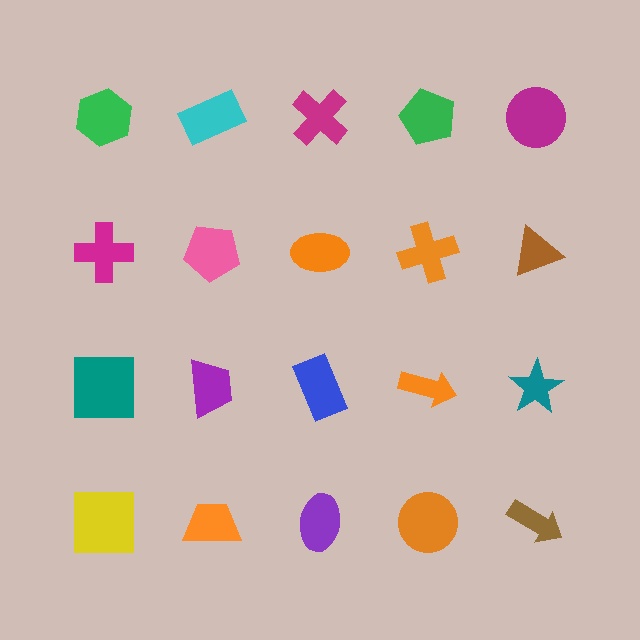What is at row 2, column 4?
An orange cross.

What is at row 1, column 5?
A magenta circle.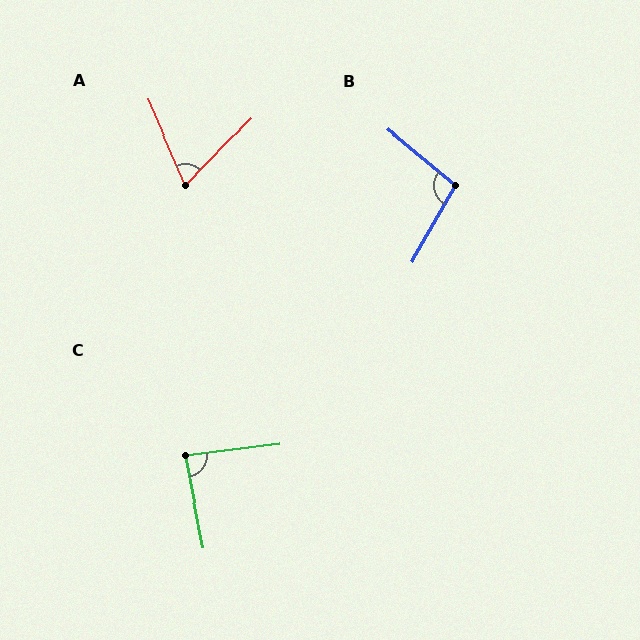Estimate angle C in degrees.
Approximately 85 degrees.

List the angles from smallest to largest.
A (68°), C (85°), B (100°).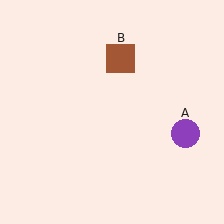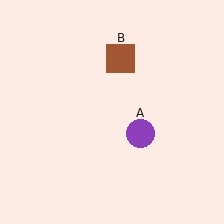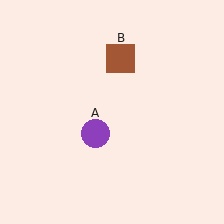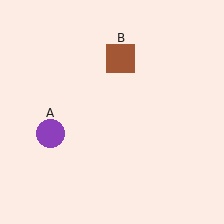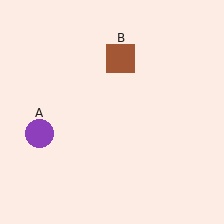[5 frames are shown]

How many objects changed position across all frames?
1 object changed position: purple circle (object A).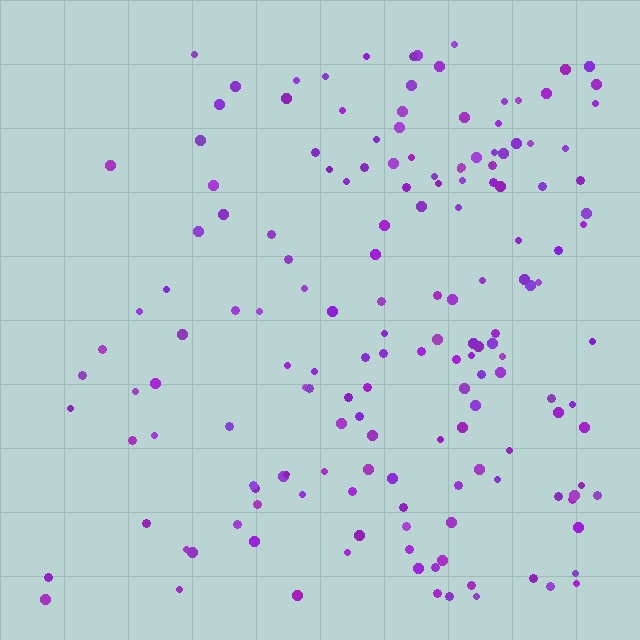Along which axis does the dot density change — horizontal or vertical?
Horizontal.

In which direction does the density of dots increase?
From left to right, with the right side densest.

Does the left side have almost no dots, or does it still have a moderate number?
Still a moderate number, just noticeably fewer than the right.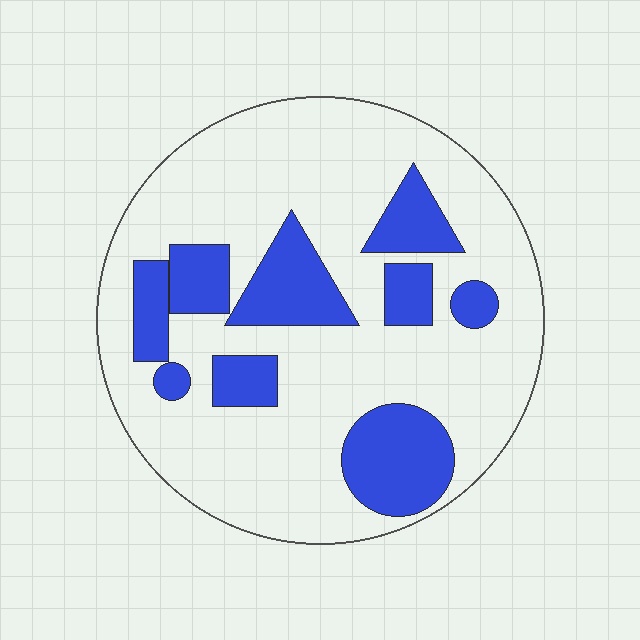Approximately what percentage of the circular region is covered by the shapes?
Approximately 25%.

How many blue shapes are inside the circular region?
9.